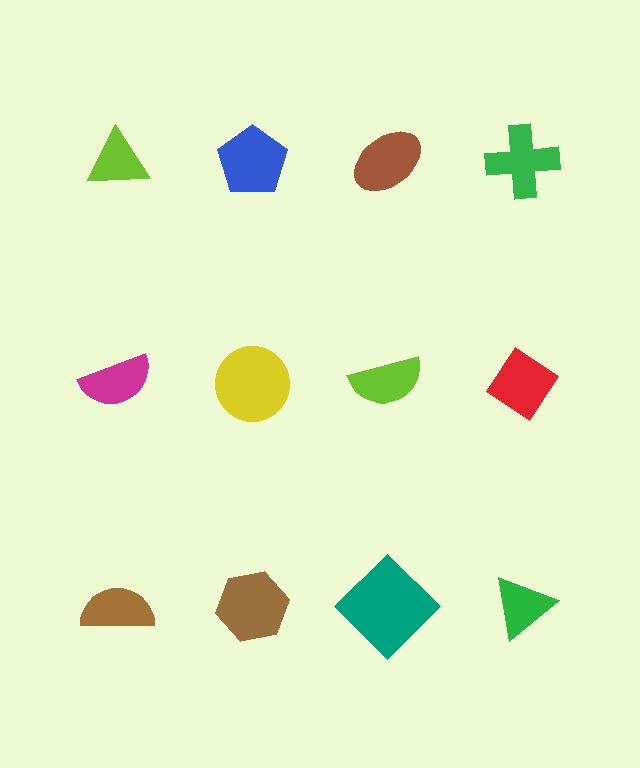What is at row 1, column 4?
A green cross.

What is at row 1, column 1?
A lime triangle.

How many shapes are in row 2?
4 shapes.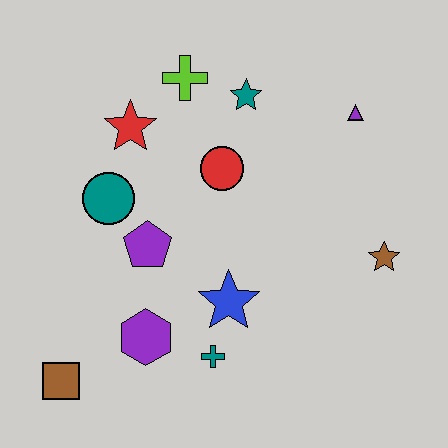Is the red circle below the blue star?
No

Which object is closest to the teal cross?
The blue star is closest to the teal cross.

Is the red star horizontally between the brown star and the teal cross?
No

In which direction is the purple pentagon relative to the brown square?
The purple pentagon is above the brown square.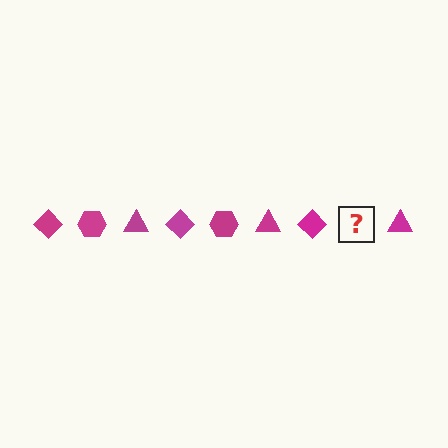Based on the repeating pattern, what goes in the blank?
The blank should be a magenta hexagon.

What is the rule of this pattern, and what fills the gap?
The rule is that the pattern cycles through diamond, hexagon, triangle shapes in magenta. The gap should be filled with a magenta hexagon.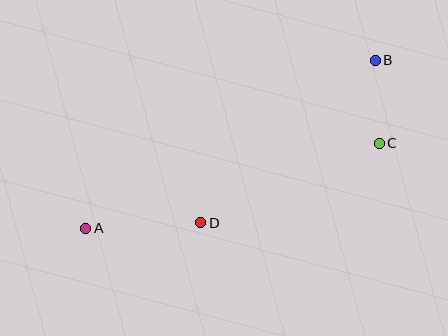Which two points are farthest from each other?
Points A and B are farthest from each other.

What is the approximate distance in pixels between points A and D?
The distance between A and D is approximately 115 pixels.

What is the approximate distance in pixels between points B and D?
The distance between B and D is approximately 238 pixels.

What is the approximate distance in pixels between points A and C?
The distance between A and C is approximately 306 pixels.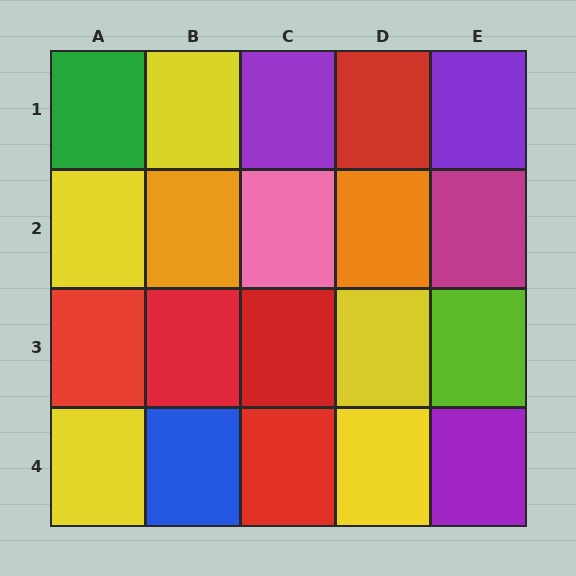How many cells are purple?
3 cells are purple.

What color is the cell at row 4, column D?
Yellow.